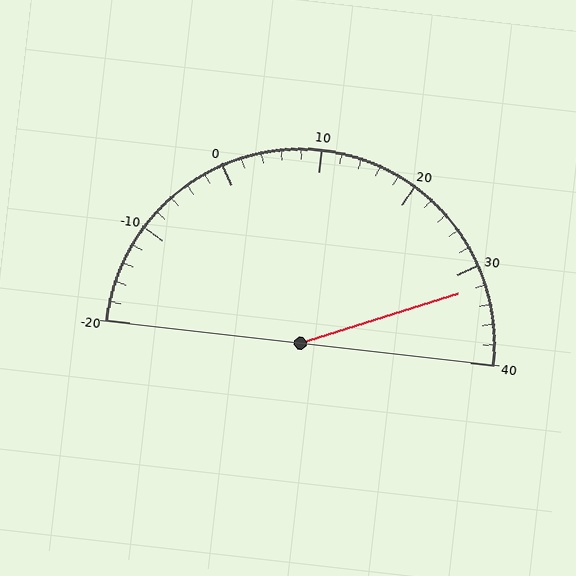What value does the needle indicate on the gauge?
The needle indicates approximately 32.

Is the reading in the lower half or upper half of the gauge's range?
The reading is in the upper half of the range (-20 to 40).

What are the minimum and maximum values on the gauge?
The gauge ranges from -20 to 40.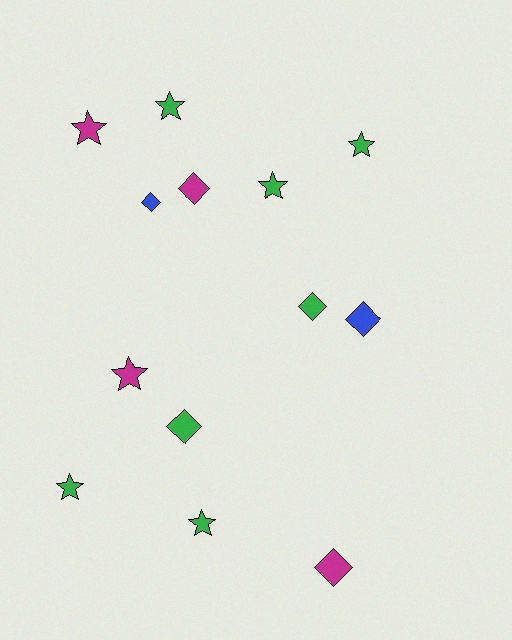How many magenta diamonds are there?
There are 2 magenta diamonds.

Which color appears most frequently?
Green, with 7 objects.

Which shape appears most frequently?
Star, with 7 objects.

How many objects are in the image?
There are 13 objects.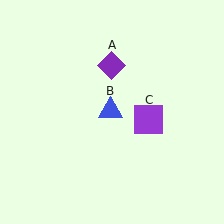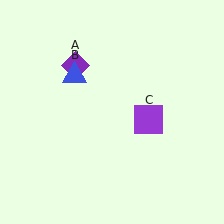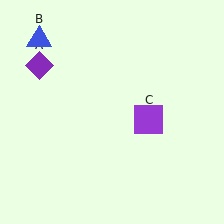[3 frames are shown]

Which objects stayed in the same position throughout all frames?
Purple square (object C) remained stationary.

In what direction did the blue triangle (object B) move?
The blue triangle (object B) moved up and to the left.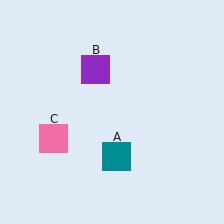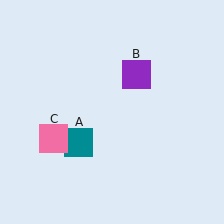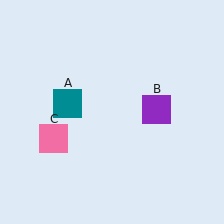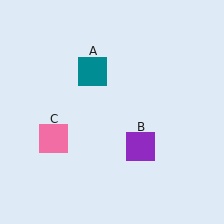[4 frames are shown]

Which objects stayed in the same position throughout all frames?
Pink square (object C) remained stationary.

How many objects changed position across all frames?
2 objects changed position: teal square (object A), purple square (object B).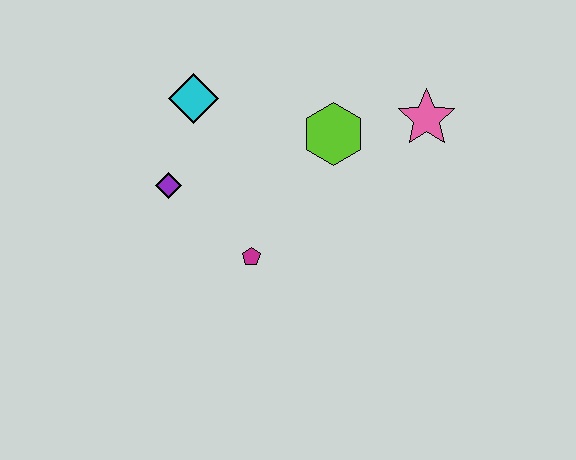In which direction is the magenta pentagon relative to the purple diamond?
The magenta pentagon is to the right of the purple diamond.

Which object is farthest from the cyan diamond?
The pink star is farthest from the cyan diamond.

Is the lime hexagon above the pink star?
No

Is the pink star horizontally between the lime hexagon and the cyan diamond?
No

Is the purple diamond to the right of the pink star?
No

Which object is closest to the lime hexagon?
The pink star is closest to the lime hexagon.